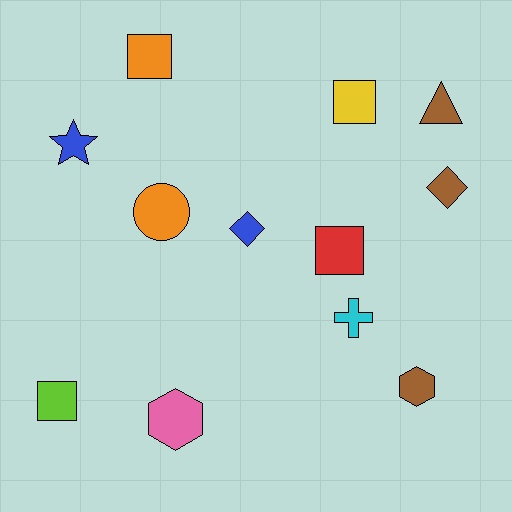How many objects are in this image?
There are 12 objects.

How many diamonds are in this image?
There are 2 diamonds.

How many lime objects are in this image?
There is 1 lime object.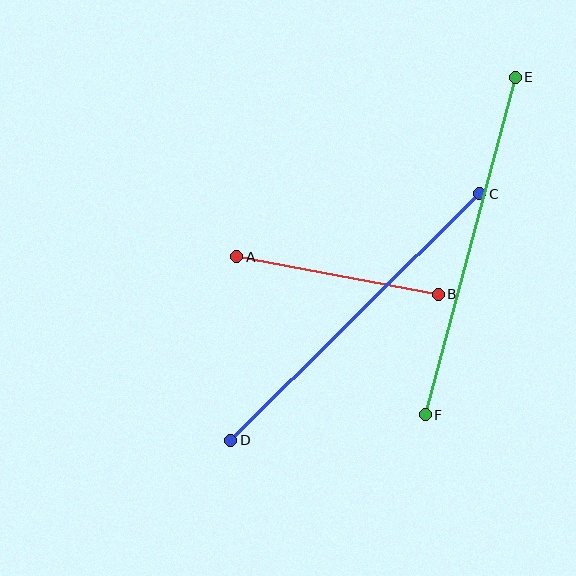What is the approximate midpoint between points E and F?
The midpoint is at approximately (470, 246) pixels.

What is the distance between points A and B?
The distance is approximately 205 pixels.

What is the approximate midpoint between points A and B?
The midpoint is at approximately (338, 276) pixels.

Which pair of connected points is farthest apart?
Points C and D are farthest apart.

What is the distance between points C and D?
The distance is approximately 350 pixels.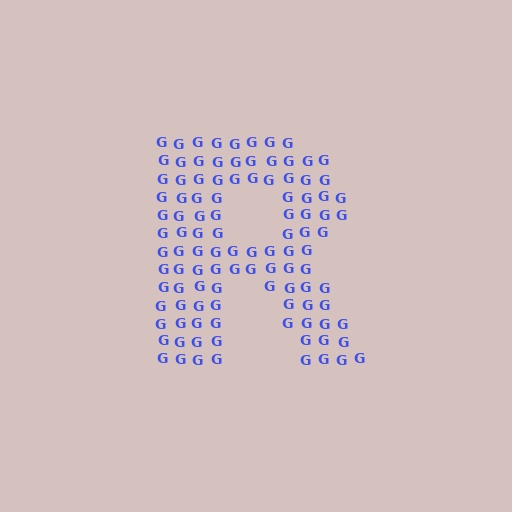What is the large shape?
The large shape is the letter R.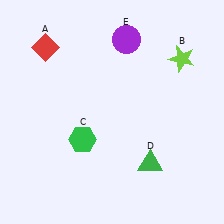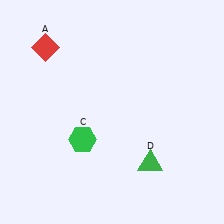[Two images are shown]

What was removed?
The purple circle (E), the lime star (B) were removed in Image 2.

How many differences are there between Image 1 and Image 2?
There are 2 differences between the two images.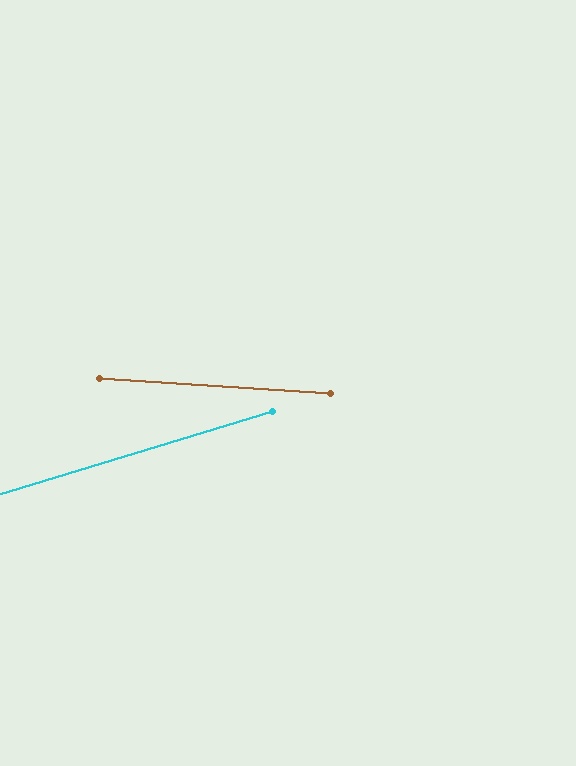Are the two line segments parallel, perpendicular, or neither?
Neither parallel nor perpendicular — they differ by about 20°.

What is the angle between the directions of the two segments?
Approximately 20 degrees.